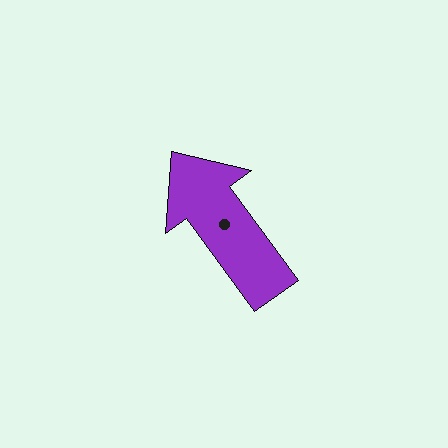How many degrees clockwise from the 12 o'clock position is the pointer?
Approximately 324 degrees.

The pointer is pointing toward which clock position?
Roughly 11 o'clock.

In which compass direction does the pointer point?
Northwest.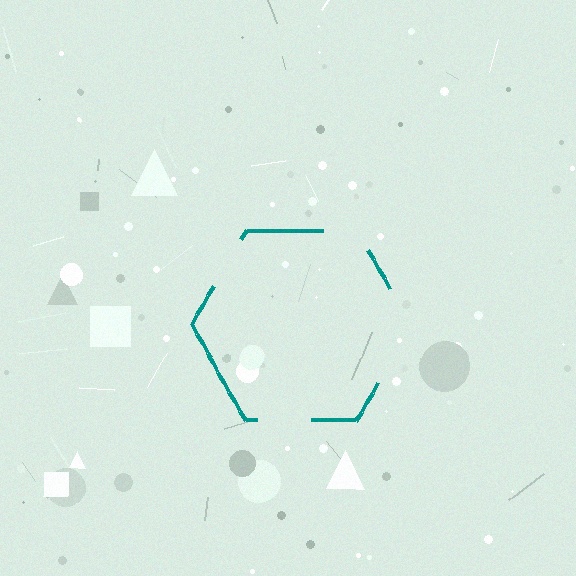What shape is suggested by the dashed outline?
The dashed outline suggests a hexagon.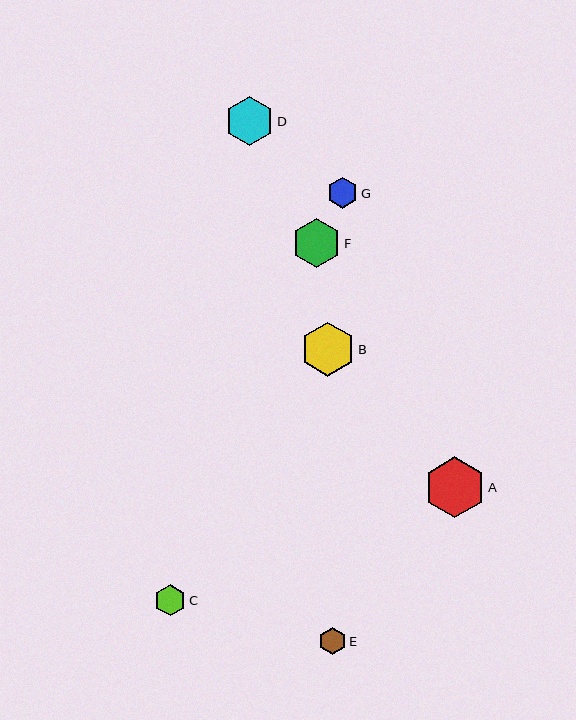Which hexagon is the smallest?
Hexagon E is the smallest with a size of approximately 27 pixels.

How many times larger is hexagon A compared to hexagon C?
Hexagon A is approximately 2.0 times the size of hexagon C.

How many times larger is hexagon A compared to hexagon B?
Hexagon A is approximately 1.1 times the size of hexagon B.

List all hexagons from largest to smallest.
From largest to smallest: A, B, F, D, C, G, E.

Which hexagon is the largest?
Hexagon A is the largest with a size of approximately 61 pixels.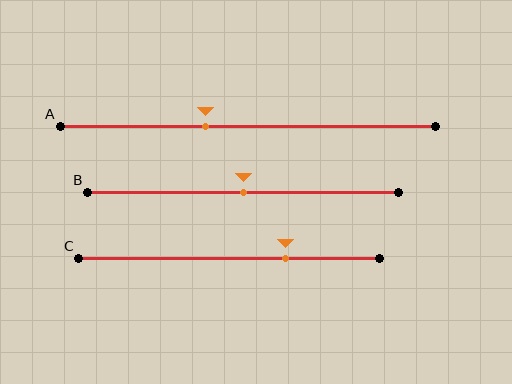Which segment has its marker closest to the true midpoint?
Segment B has its marker closest to the true midpoint.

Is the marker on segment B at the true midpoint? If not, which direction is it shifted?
Yes, the marker on segment B is at the true midpoint.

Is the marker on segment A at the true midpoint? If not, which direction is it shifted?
No, the marker on segment A is shifted to the left by about 11% of the segment length.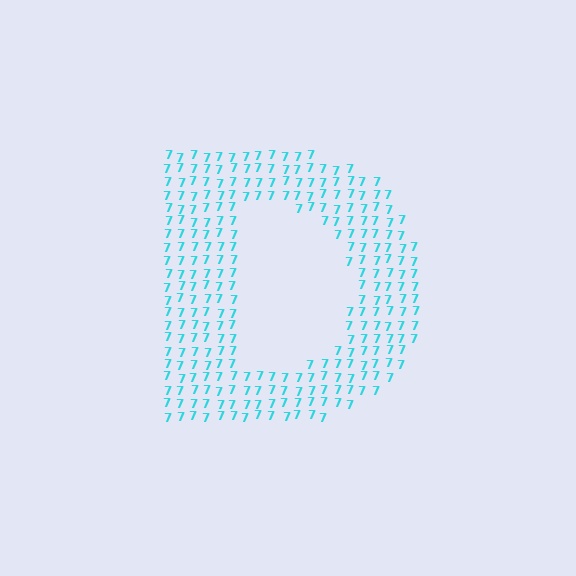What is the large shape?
The large shape is the letter D.